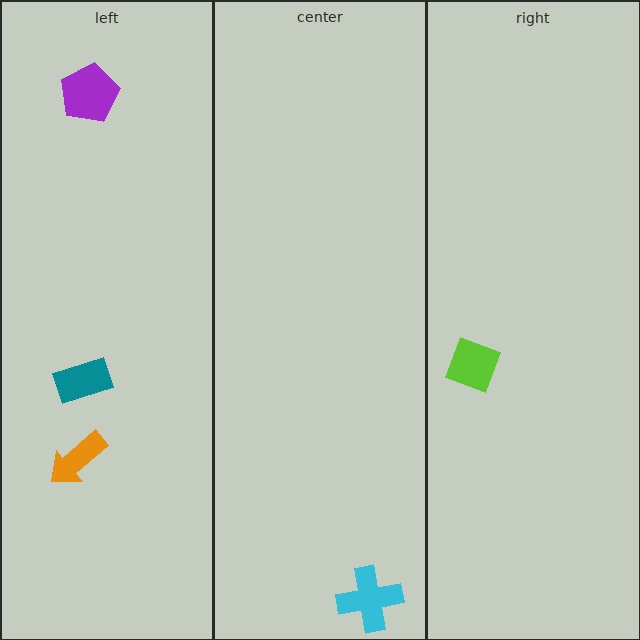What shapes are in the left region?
The purple pentagon, the orange arrow, the teal rectangle.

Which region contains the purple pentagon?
The left region.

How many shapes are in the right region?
1.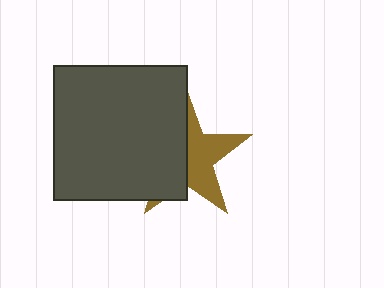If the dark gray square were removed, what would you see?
You would see the complete brown star.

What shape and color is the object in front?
The object in front is a dark gray square.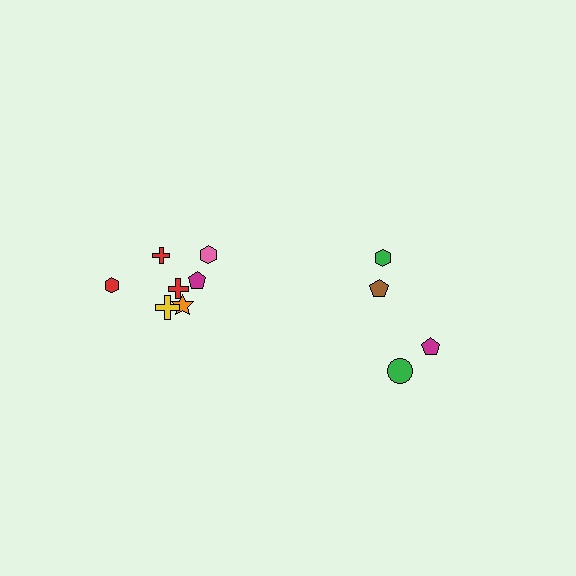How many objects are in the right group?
There are 4 objects.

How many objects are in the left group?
There are 7 objects.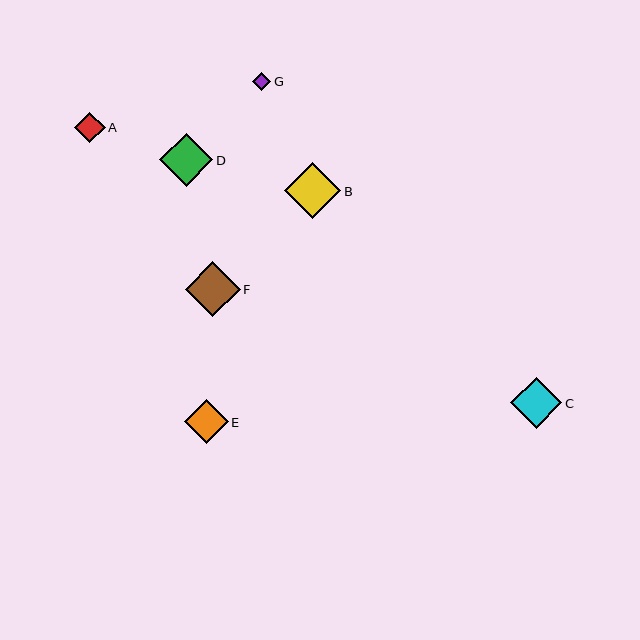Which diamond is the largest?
Diamond B is the largest with a size of approximately 56 pixels.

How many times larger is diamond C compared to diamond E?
Diamond C is approximately 1.1 times the size of diamond E.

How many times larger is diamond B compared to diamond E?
Diamond B is approximately 1.3 times the size of diamond E.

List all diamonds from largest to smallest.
From largest to smallest: B, F, D, C, E, A, G.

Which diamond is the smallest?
Diamond G is the smallest with a size of approximately 18 pixels.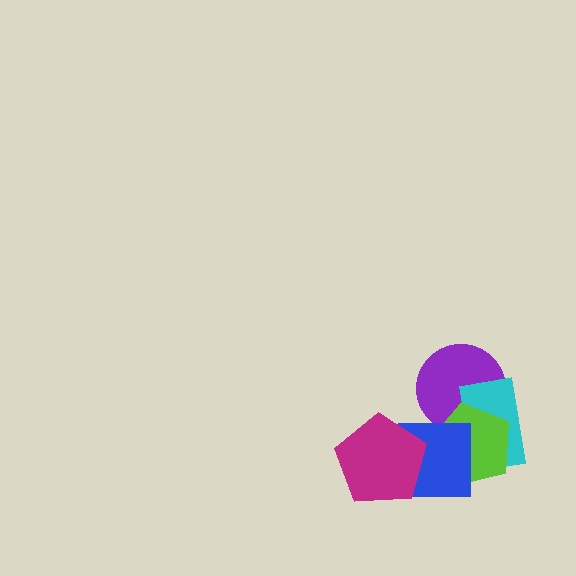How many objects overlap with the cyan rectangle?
3 objects overlap with the cyan rectangle.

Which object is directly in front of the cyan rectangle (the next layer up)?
The lime pentagon is directly in front of the cyan rectangle.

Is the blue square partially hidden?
Yes, it is partially covered by another shape.